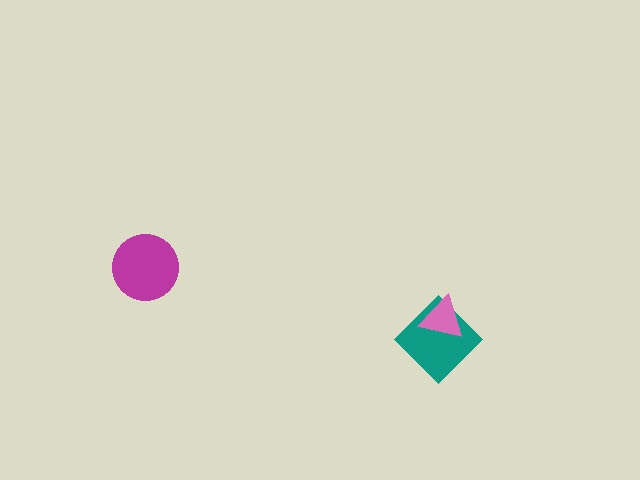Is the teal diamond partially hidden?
Yes, it is partially covered by another shape.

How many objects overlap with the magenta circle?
0 objects overlap with the magenta circle.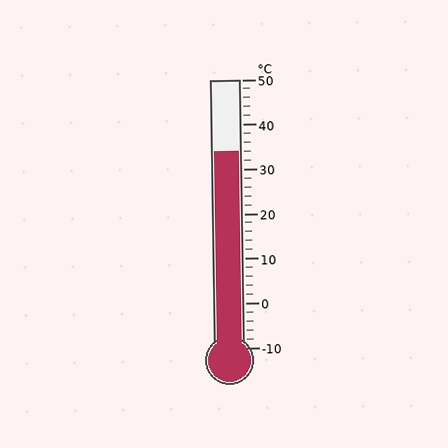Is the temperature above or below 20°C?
The temperature is above 20°C.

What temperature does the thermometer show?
The thermometer shows approximately 34°C.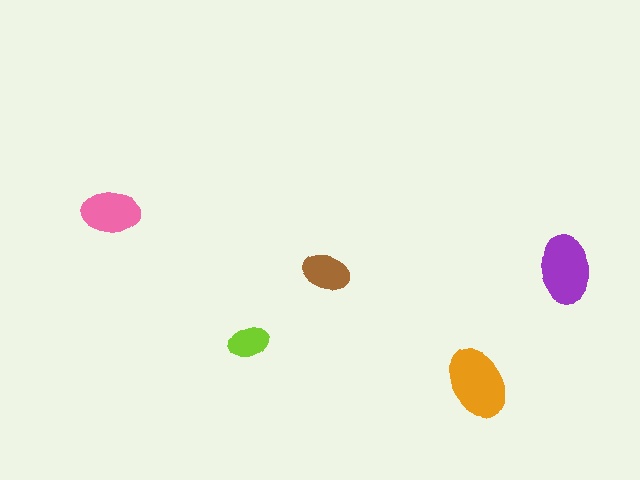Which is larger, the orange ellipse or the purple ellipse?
The orange one.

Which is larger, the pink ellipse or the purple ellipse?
The purple one.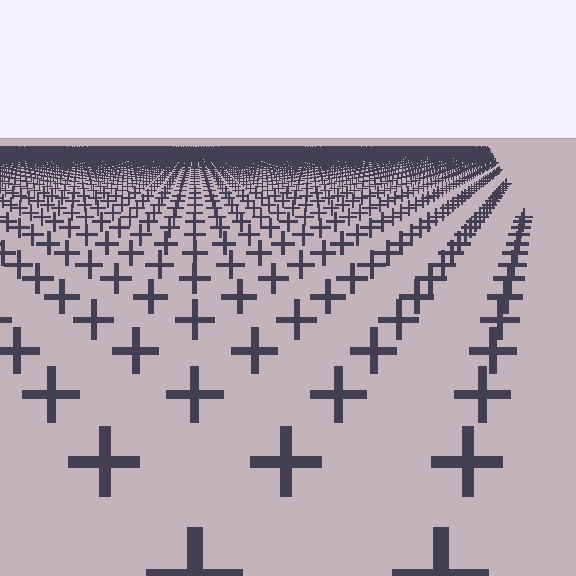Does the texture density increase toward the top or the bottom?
Density increases toward the top.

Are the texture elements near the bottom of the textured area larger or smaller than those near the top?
Larger. Near the bottom, elements are closer to the viewer and appear at a bigger on-screen size.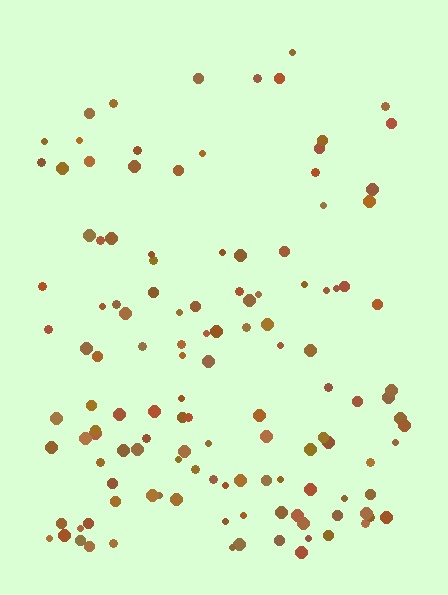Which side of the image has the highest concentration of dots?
The bottom.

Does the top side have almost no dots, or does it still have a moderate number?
Still a moderate number, just noticeably fewer than the bottom.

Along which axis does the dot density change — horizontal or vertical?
Vertical.